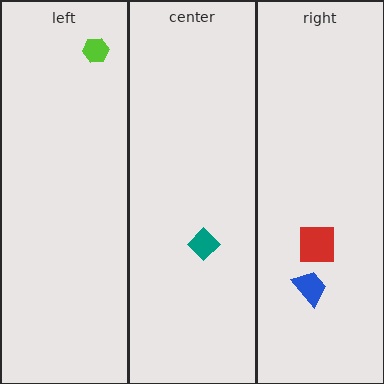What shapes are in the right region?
The red square, the blue trapezoid.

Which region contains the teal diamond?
The center region.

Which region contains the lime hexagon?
The left region.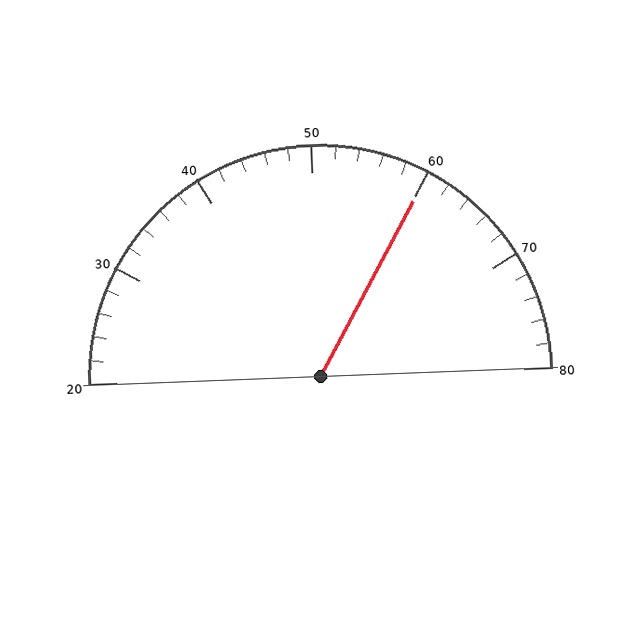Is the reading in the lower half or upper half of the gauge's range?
The reading is in the upper half of the range (20 to 80).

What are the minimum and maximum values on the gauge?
The gauge ranges from 20 to 80.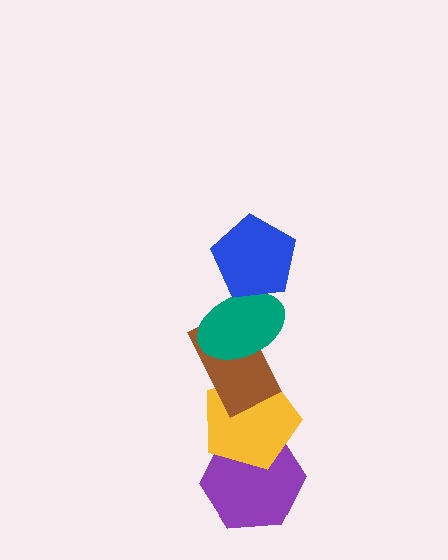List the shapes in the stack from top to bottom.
From top to bottom: the blue pentagon, the teal ellipse, the brown rectangle, the yellow pentagon, the purple hexagon.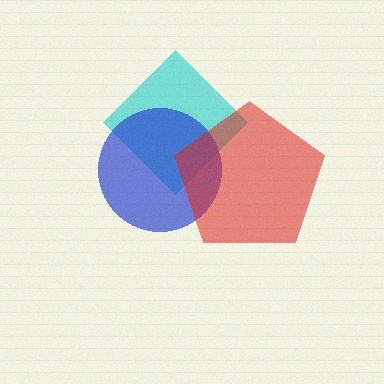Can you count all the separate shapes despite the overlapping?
Yes, there are 3 separate shapes.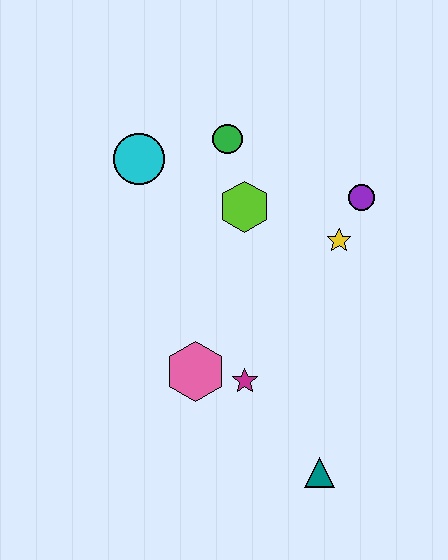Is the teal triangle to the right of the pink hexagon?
Yes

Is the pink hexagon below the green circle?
Yes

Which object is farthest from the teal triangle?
The cyan circle is farthest from the teal triangle.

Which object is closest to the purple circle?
The yellow star is closest to the purple circle.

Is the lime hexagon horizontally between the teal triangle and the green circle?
Yes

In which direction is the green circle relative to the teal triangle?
The green circle is above the teal triangle.